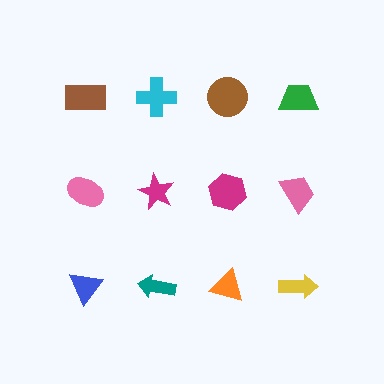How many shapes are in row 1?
4 shapes.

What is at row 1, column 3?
A brown circle.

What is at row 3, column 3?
An orange triangle.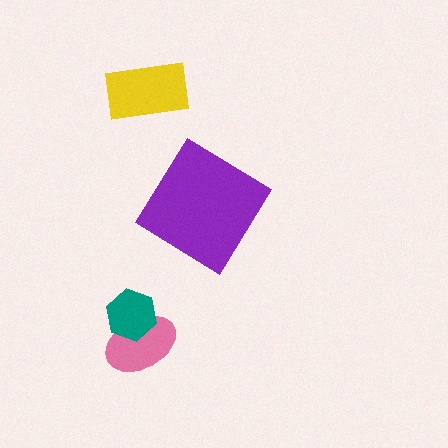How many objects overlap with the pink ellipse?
1 object overlaps with the pink ellipse.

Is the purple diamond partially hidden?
No, no other shape covers it.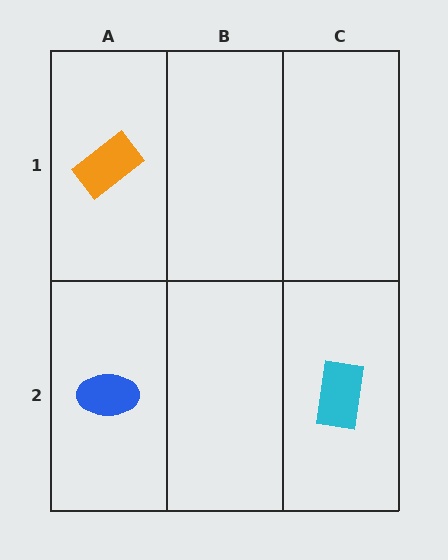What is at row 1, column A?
An orange rectangle.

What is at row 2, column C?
A cyan rectangle.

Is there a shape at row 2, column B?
No, that cell is empty.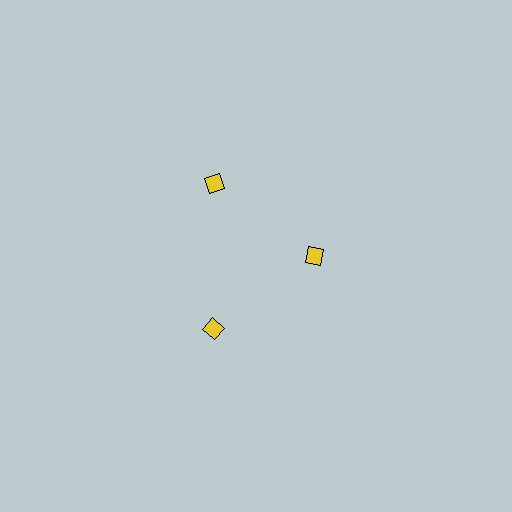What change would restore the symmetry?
The symmetry would be restored by moving it outward, back onto the ring so that all 3 diamonds sit at equal angles and equal distance from the center.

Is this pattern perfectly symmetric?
No. The 3 yellow diamonds are arranged in a ring, but one element near the 3 o'clock position is pulled inward toward the center, breaking the 3-fold rotational symmetry.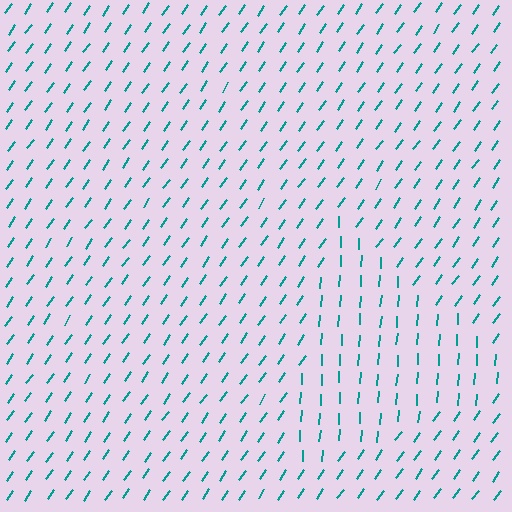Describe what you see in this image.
The image is filled with small teal line segments. A triangle region in the image has lines oriented differently from the surrounding lines, creating a visible texture boundary.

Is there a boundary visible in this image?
Yes, there is a texture boundary formed by a change in line orientation.